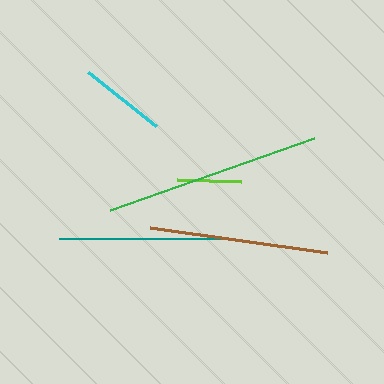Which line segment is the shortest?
The lime line is the shortest at approximately 64 pixels.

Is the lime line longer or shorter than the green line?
The green line is longer than the lime line.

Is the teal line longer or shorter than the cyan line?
The teal line is longer than the cyan line.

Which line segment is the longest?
The green line is the longest at approximately 216 pixels.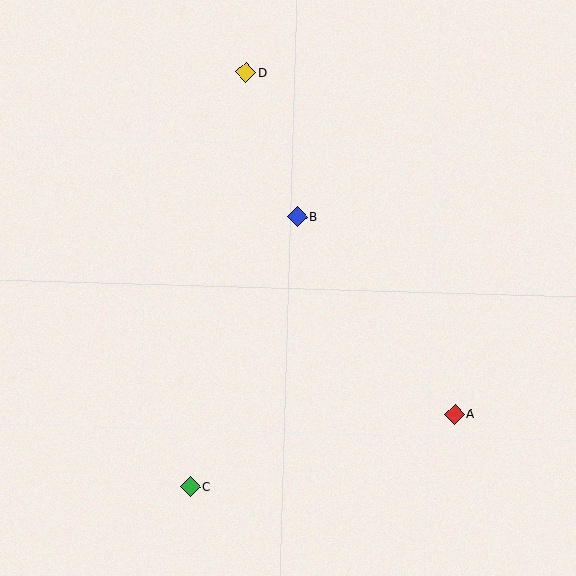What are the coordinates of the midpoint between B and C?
The midpoint between B and C is at (244, 351).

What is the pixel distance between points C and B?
The distance between C and B is 290 pixels.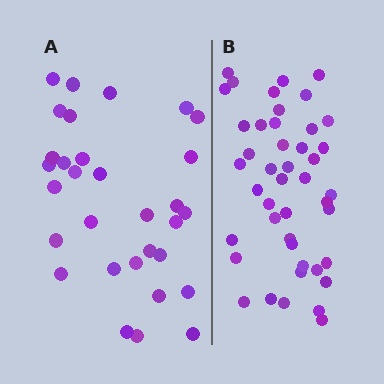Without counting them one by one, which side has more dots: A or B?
Region B (the right region) has more dots.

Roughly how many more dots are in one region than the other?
Region B has approximately 15 more dots than region A.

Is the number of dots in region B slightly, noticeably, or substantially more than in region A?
Region B has noticeably more, but not dramatically so. The ratio is roughly 1.4 to 1.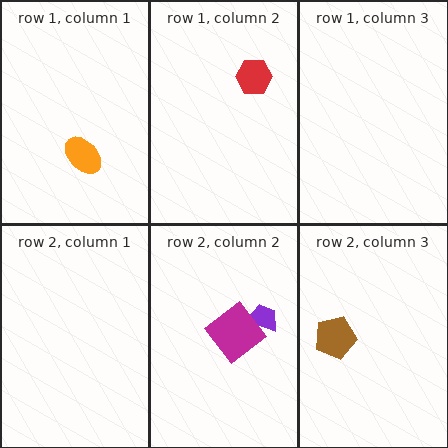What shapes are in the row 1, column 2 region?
The red hexagon.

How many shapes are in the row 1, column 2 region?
1.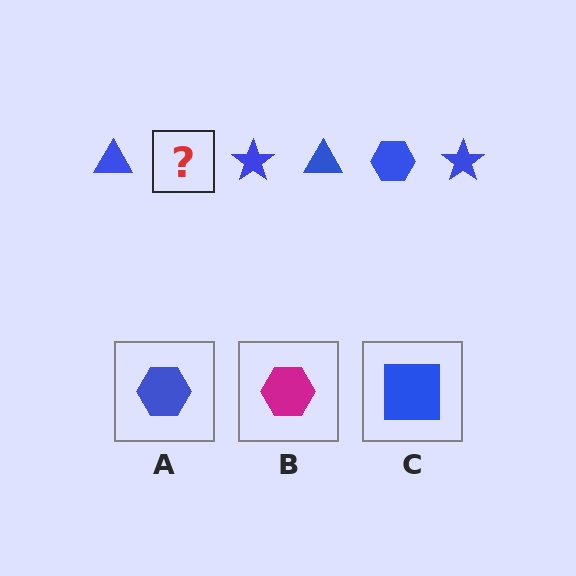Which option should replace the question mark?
Option A.